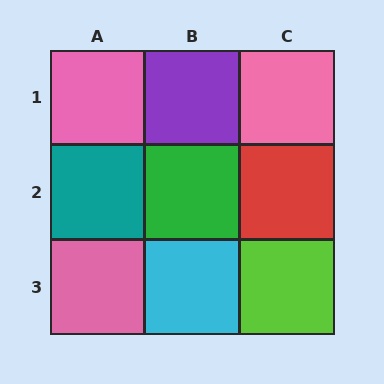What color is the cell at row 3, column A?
Pink.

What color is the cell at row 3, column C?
Lime.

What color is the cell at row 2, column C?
Red.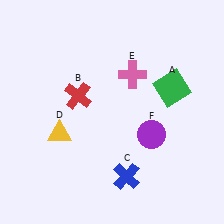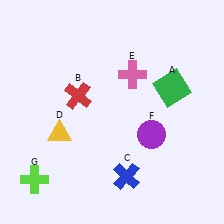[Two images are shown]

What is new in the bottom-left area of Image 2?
A lime cross (G) was added in the bottom-left area of Image 2.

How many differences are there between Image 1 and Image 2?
There is 1 difference between the two images.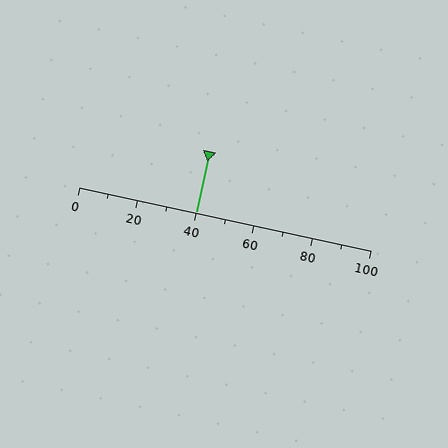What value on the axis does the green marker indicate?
The marker indicates approximately 40.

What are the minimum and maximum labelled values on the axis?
The axis runs from 0 to 100.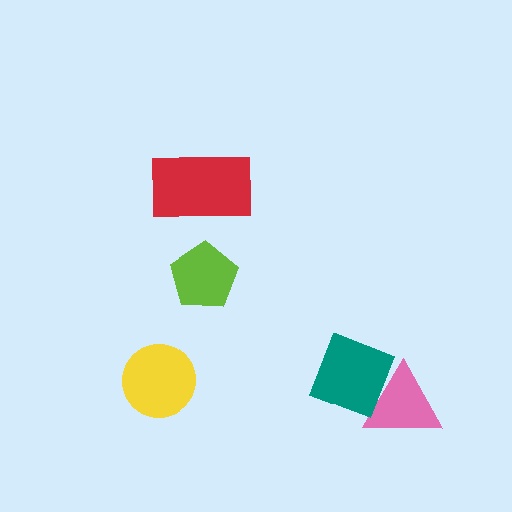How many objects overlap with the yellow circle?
0 objects overlap with the yellow circle.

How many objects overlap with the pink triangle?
1 object overlaps with the pink triangle.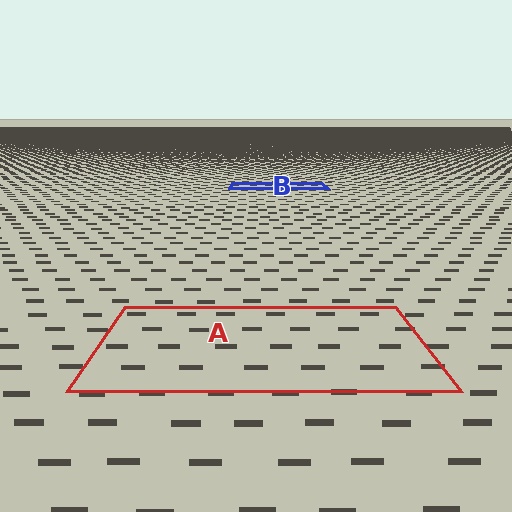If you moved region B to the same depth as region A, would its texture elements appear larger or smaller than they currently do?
They would appear larger. At a closer depth, the same texture elements are projected at a bigger on-screen size.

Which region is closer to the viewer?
Region A is closer. The texture elements there are larger and more spread out.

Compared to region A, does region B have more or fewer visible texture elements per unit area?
Region B has more texture elements per unit area — they are packed more densely because it is farther away.